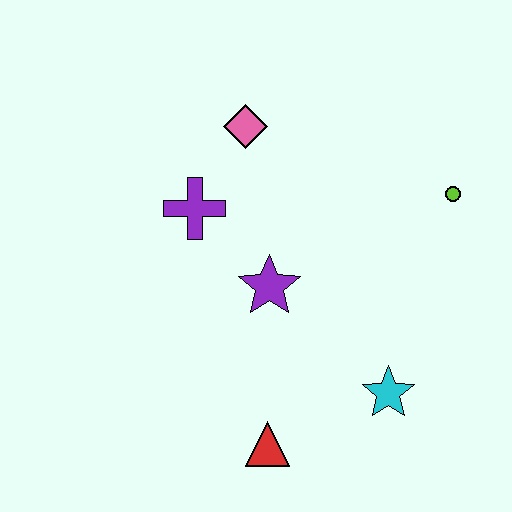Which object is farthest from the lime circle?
The red triangle is farthest from the lime circle.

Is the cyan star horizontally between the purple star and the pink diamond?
No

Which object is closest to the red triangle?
The cyan star is closest to the red triangle.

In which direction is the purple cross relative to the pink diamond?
The purple cross is below the pink diamond.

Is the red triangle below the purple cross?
Yes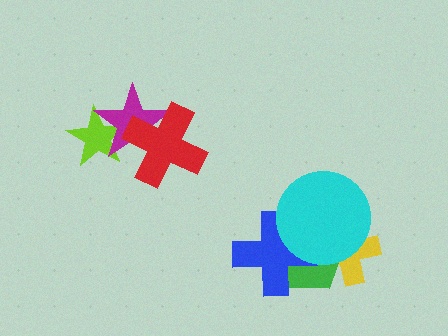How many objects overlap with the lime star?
1 object overlaps with the lime star.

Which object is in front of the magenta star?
The red cross is in front of the magenta star.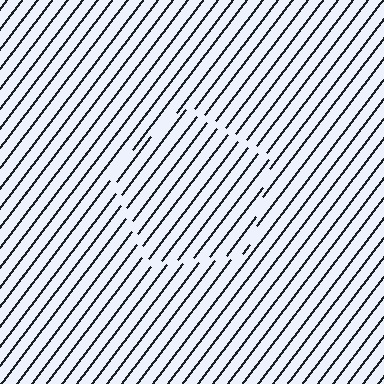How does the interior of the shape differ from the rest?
The interior of the shape contains the same grating, shifted by half a period — the contour is defined by the phase discontinuity where line-ends from the inner and outer gratings abut.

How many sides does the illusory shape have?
5 sides — the line-ends trace a pentagon.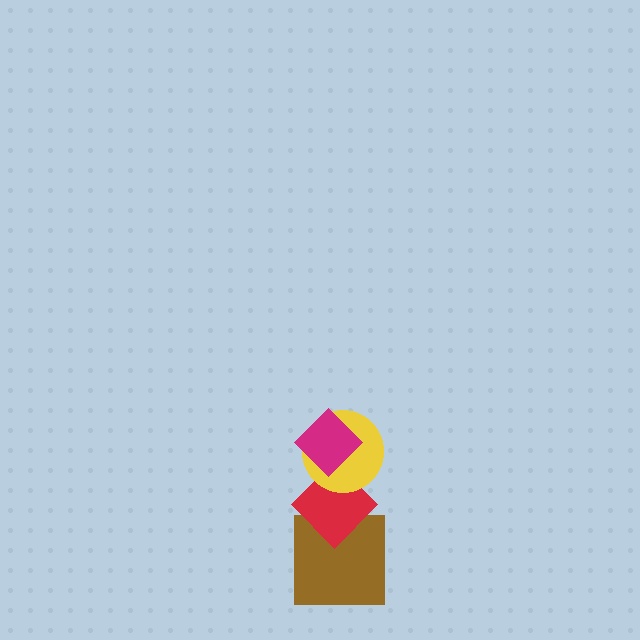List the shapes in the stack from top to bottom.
From top to bottom: the magenta diamond, the yellow circle, the red diamond, the brown square.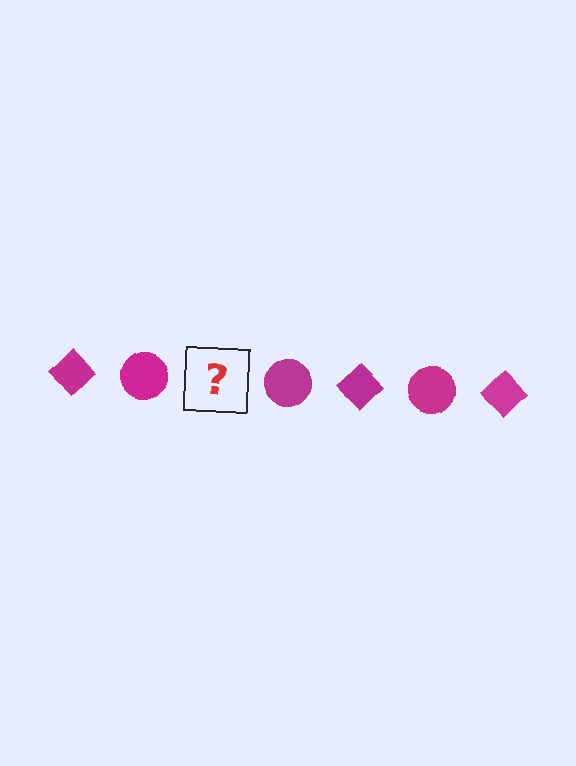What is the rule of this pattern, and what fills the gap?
The rule is that the pattern cycles through diamond, circle shapes in magenta. The gap should be filled with a magenta diamond.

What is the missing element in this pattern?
The missing element is a magenta diamond.